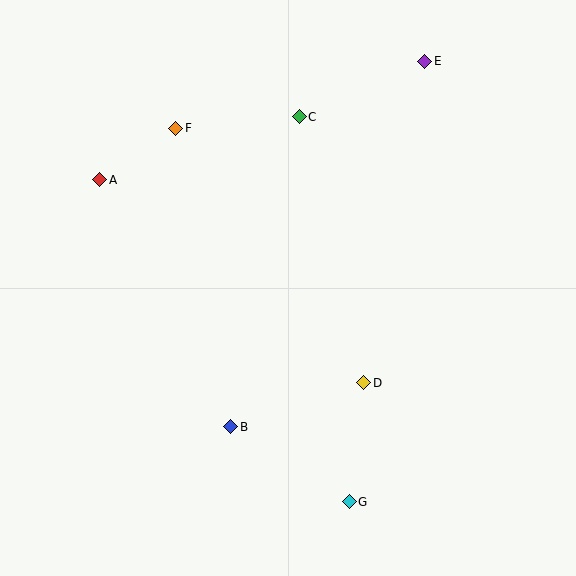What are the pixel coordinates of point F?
Point F is at (176, 128).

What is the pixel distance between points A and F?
The distance between A and F is 92 pixels.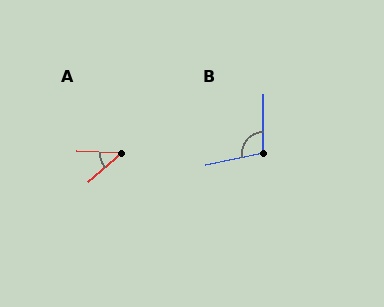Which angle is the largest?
B, at approximately 103 degrees.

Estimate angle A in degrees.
Approximately 44 degrees.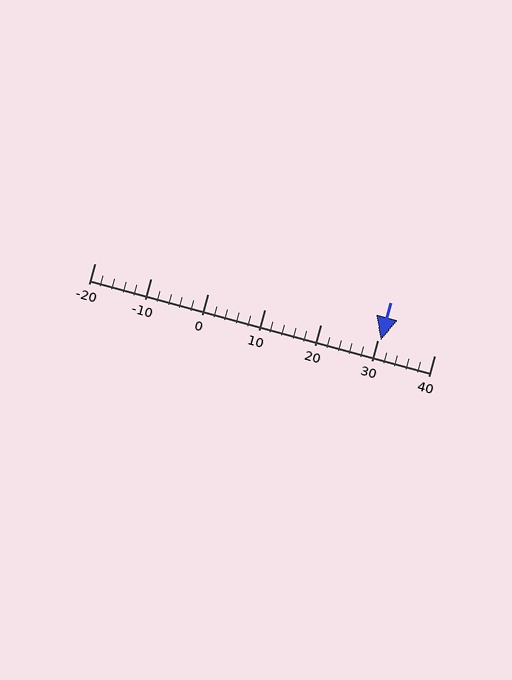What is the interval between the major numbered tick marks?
The major tick marks are spaced 10 units apart.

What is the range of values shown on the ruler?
The ruler shows values from -20 to 40.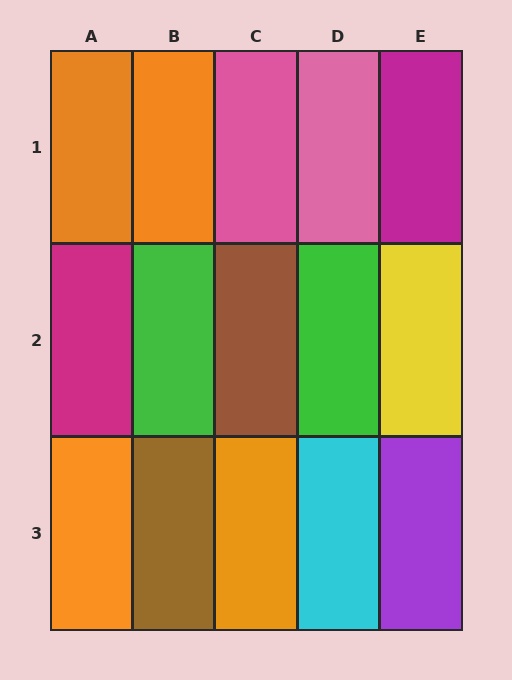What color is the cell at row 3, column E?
Purple.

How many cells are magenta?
2 cells are magenta.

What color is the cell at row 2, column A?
Magenta.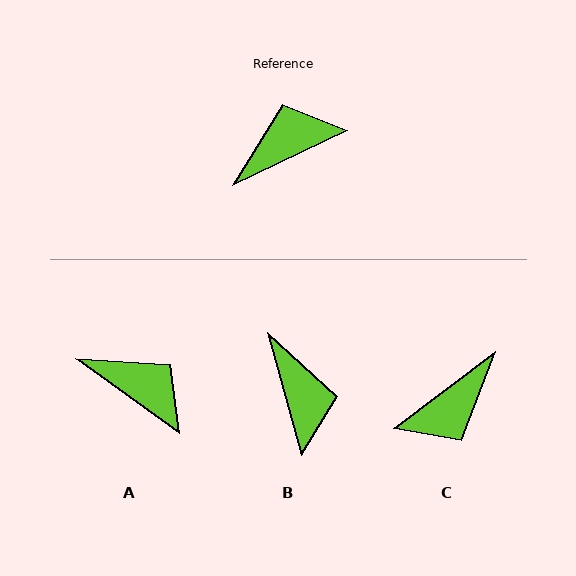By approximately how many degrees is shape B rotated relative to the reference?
Approximately 100 degrees clockwise.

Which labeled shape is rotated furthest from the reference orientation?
C, about 169 degrees away.